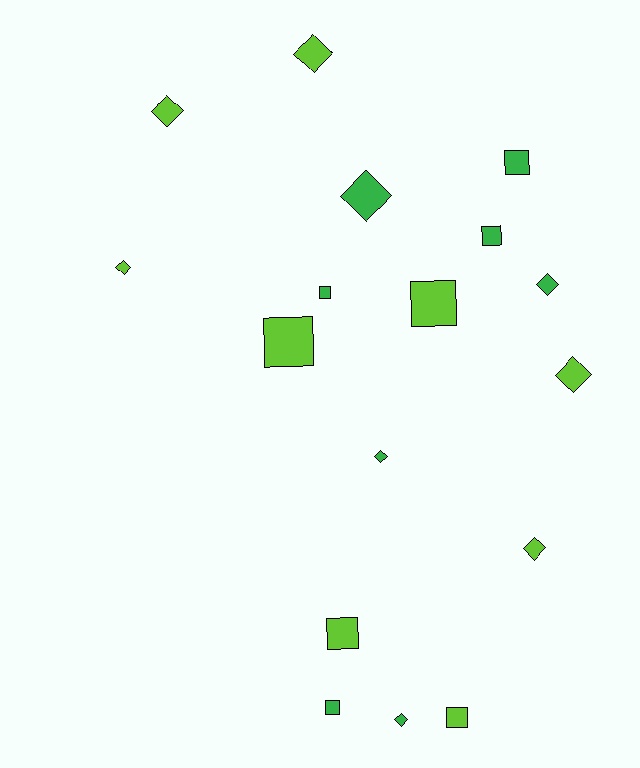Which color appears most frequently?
Lime, with 9 objects.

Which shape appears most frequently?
Diamond, with 9 objects.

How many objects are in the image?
There are 17 objects.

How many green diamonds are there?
There are 4 green diamonds.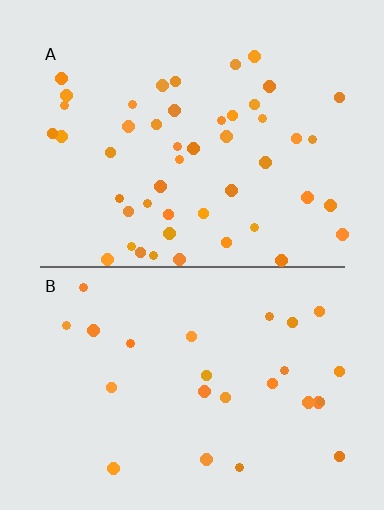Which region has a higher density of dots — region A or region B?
A (the top).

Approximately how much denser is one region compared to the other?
Approximately 1.9× — region A over region B.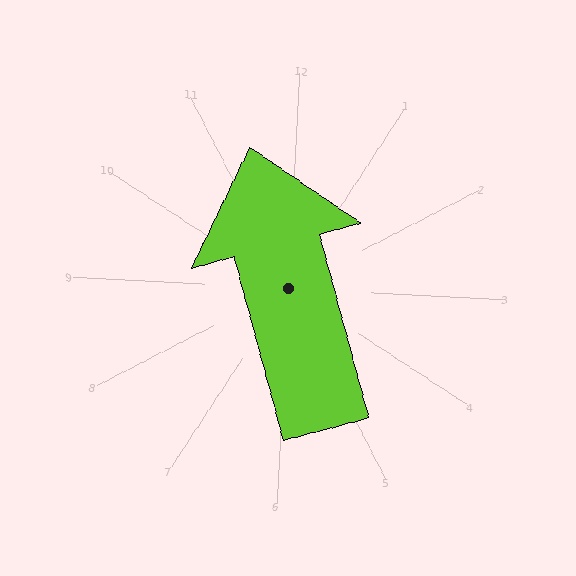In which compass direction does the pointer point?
North.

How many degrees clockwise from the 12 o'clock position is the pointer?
Approximately 342 degrees.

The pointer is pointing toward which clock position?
Roughly 11 o'clock.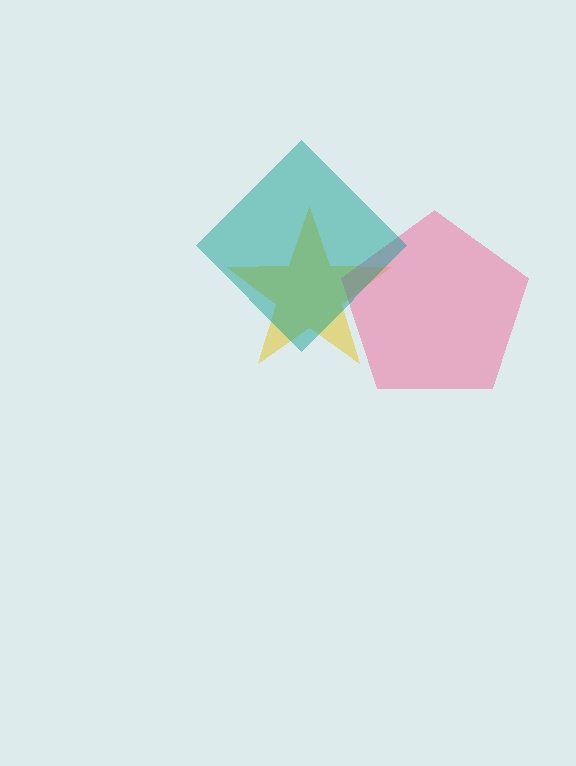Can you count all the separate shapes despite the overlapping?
Yes, there are 3 separate shapes.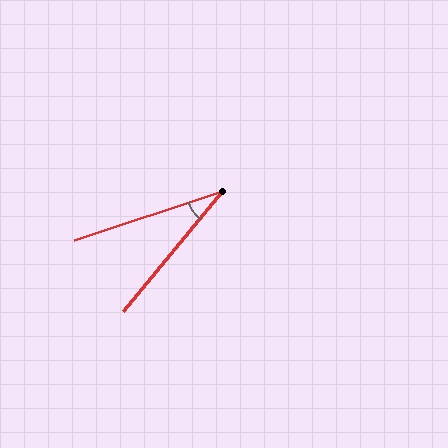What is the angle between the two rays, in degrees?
Approximately 32 degrees.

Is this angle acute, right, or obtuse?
It is acute.